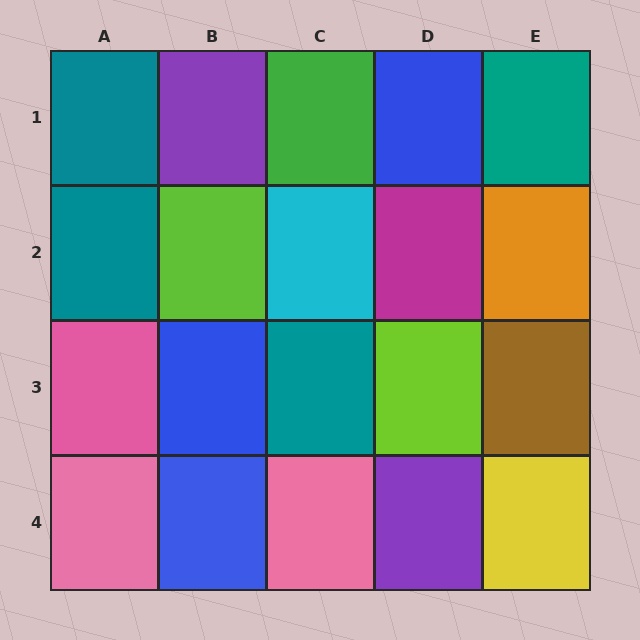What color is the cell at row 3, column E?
Brown.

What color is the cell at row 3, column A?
Pink.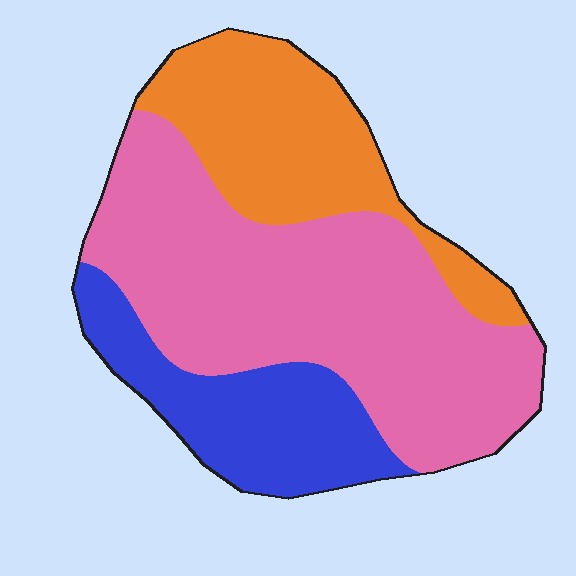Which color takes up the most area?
Pink, at roughly 55%.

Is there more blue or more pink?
Pink.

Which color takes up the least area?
Blue, at roughly 20%.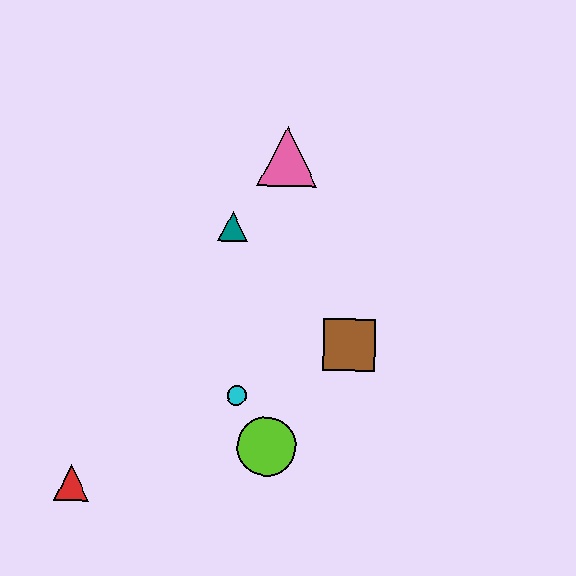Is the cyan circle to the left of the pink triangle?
Yes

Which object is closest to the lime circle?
The cyan circle is closest to the lime circle.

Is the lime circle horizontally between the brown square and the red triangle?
Yes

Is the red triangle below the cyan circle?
Yes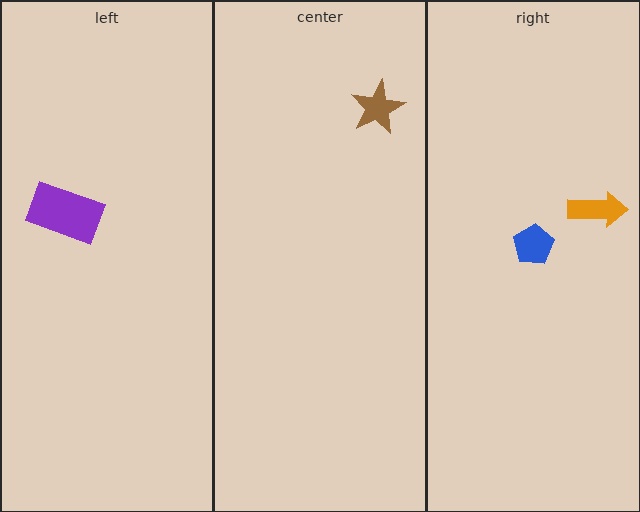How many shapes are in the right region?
2.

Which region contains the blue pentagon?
The right region.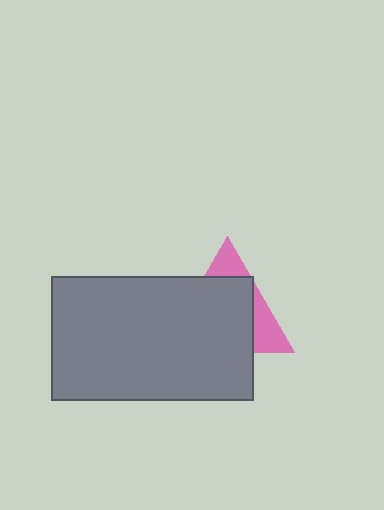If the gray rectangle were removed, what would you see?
You would see the complete pink triangle.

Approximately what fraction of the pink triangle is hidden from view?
Roughly 69% of the pink triangle is hidden behind the gray rectangle.